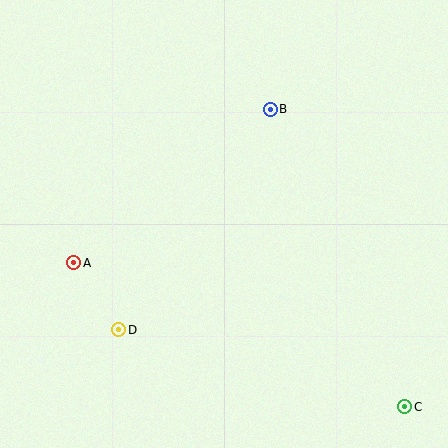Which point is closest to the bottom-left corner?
Point D is closest to the bottom-left corner.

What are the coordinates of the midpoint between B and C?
The midpoint between B and C is at (337, 258).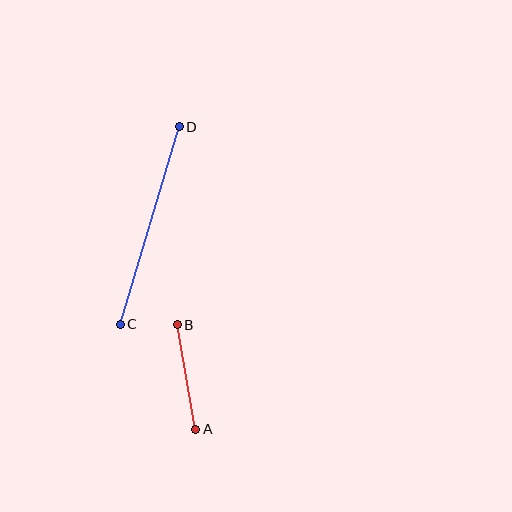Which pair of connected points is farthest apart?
Points C and D are farthest apart.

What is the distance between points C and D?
The distance is approximately 206 pixels.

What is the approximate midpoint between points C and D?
The midpoint is at approximately (150, 226) pixels.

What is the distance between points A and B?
The distance is approximately 106 pixels.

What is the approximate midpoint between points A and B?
The midpoint is at approximately (186, 377) pixels.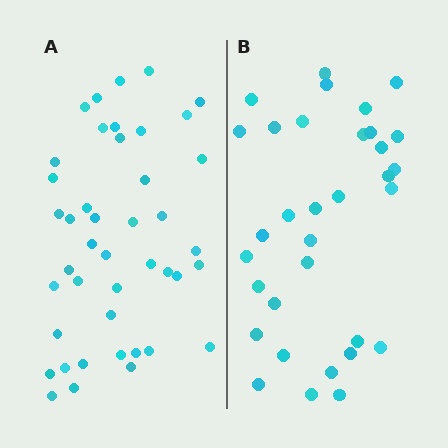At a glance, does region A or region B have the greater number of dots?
Region A (the left region) has more dots.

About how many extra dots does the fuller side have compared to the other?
Region A has roughly 10 or so more dots than region B.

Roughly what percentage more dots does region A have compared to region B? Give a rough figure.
About 30% more.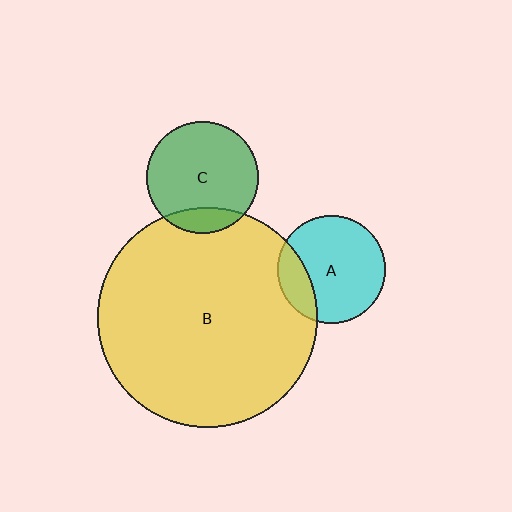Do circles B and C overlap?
Yes.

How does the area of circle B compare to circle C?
Approximately 3.9 times.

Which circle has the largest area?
Circle B (yellow).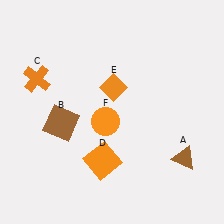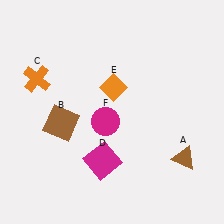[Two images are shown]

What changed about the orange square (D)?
In Image 1, D is orange. In Image 2, it changed to magenta.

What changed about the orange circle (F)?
In Image 1, F is orange. In Image 2, it changed to magenta.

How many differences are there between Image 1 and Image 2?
There are 2 differences between the two images.